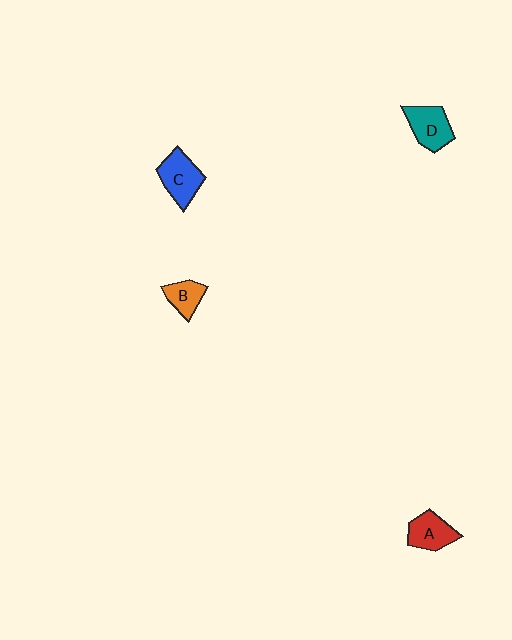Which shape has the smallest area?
Shape B (orange).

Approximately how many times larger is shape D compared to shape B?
Approximately 1.5 times.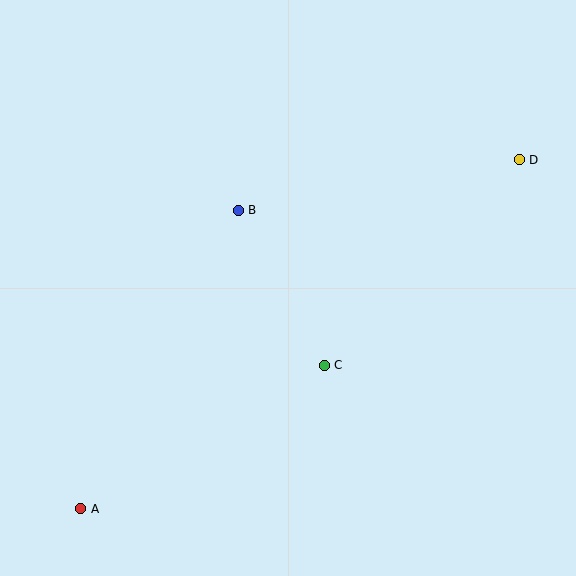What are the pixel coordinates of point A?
Point A is at (81, 509).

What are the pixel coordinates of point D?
Point D is at (519, 160).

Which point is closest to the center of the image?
Point C at (324, 366) is closest to the center.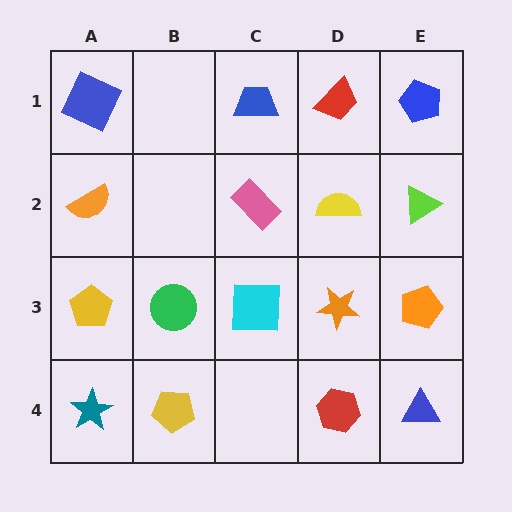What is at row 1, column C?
A blue trapezoid.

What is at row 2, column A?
An orange semicircle.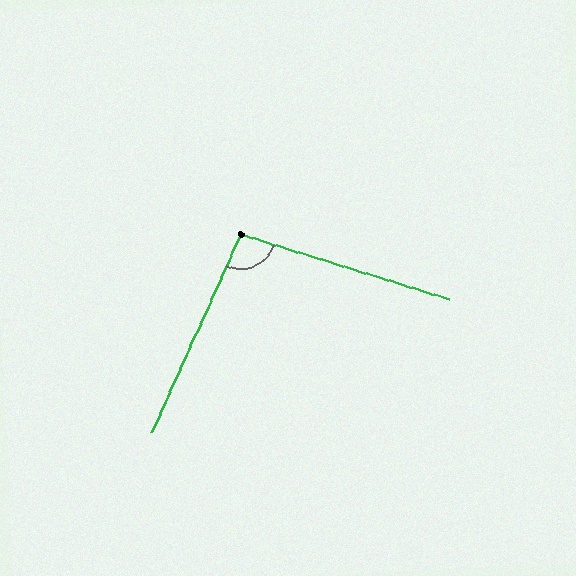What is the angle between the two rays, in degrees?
Approximately 97 degrees.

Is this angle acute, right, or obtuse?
It is obtuse.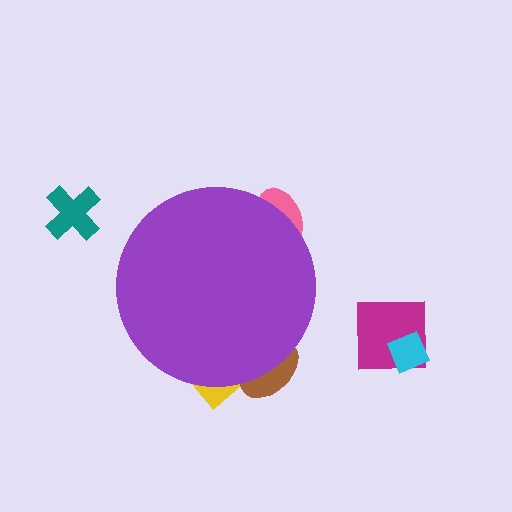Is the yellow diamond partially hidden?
Yes, the yellow diamond is partially hidden behind the purple circle.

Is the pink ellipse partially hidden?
Yes, the pink ellipse is partially hidden behind the purple circle.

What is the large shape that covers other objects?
A purple circle.